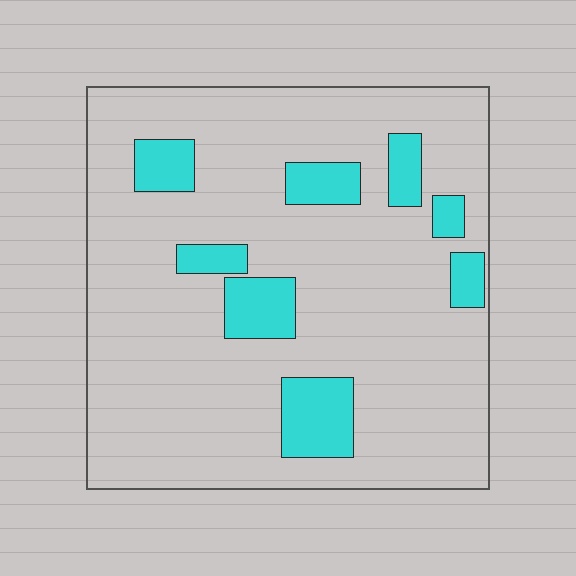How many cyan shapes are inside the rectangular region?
8.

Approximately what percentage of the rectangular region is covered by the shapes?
Approximately 15%.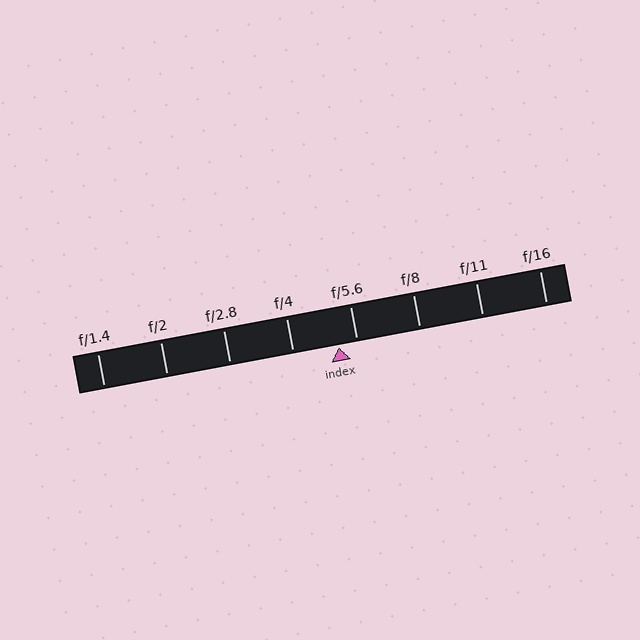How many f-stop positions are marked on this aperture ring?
There are 8 f-stop positions marked.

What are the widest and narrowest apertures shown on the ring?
The widest aperture shown is f/1.4 and the narrowest is f/16.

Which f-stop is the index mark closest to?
The index mark is closest to f/5.6.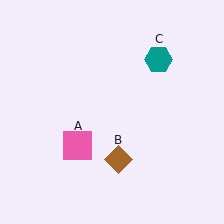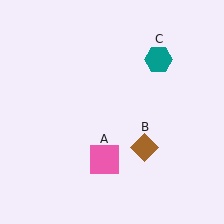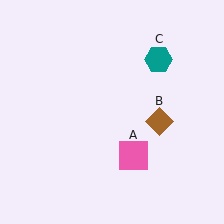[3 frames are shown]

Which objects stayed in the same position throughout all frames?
Teal hexagon (object C) remained stationary.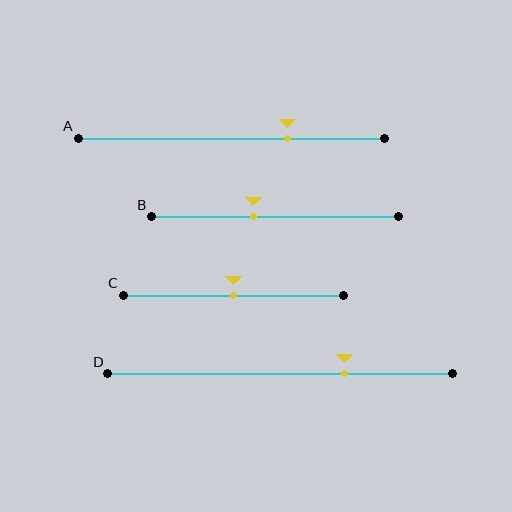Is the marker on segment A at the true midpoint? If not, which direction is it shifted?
No, the marker on segment A is shifted to the right by about 18% of the segment length.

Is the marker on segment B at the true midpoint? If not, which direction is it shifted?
No, the marker on segment B is shifted to the left by about 9% of the segment length.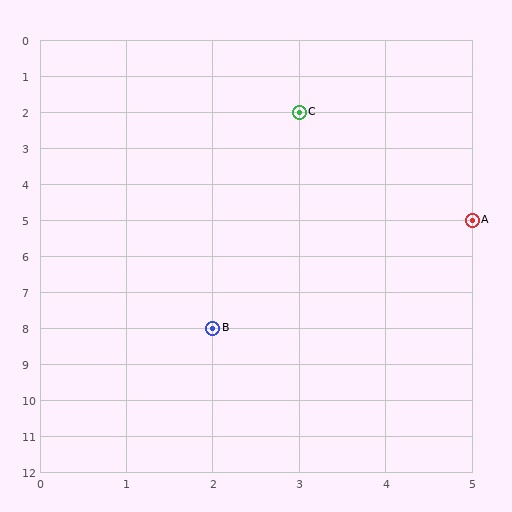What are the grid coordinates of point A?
Point A is at grid coordinates (5, 5).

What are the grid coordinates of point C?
Point C is at grid coordinates (3, 2).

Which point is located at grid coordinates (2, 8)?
Point B is at (2, 8).